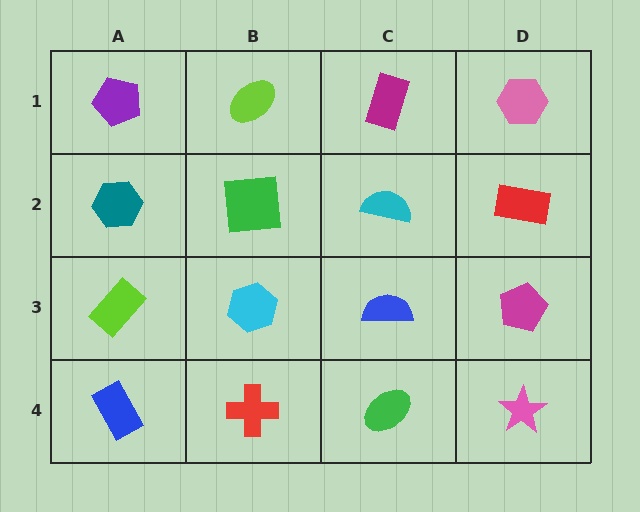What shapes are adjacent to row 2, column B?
A lime ellipse (row 1, column B), a cyan hexagon (row 3, column B), a teal hexagon (row 2, column A), a cyan semicircle (row 2, column C).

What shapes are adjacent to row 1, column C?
A cyan semicircle (row 2, column C), a lime ellipse (row 1, column B), a pink hexagon (row 1, column D).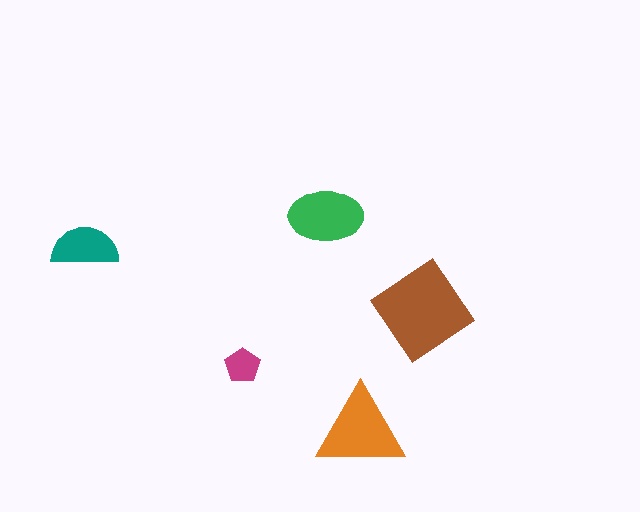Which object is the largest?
The brown diamond.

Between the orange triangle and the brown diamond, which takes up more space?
The brown diamond.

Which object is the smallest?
The magenta pentagon.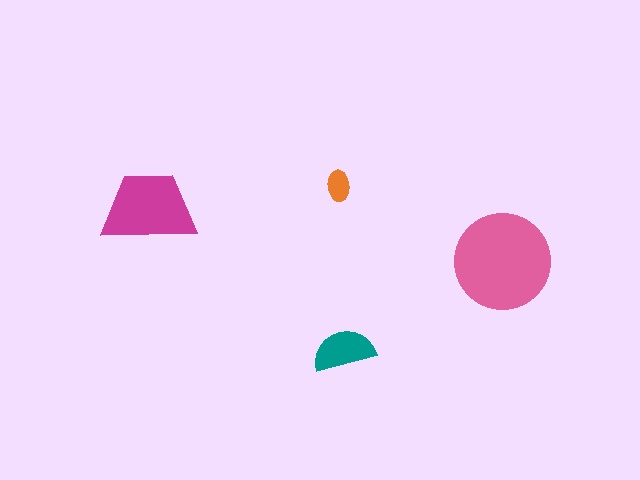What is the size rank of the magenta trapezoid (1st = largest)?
2nd.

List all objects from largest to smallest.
The pink circle, the magenta trapezoid, the teal semicircle, the orange ellipse.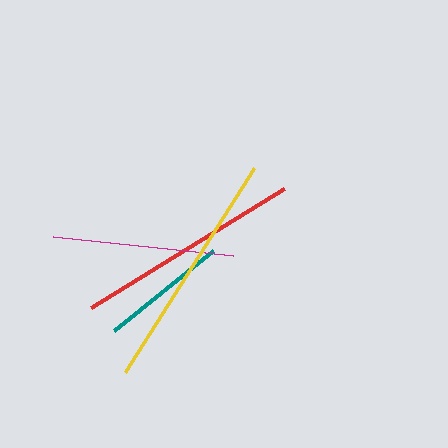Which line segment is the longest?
The yellow line is the longest at approximately 241 pixels.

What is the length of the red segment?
The red segment is approximately 227 pixels long.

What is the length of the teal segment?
The teal segment is approximately 128 pixels long.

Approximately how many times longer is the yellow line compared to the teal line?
The yellow line is approximately 1.9 times the length of the teal line.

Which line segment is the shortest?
The teal line is the shortest at approximately 128 pixels.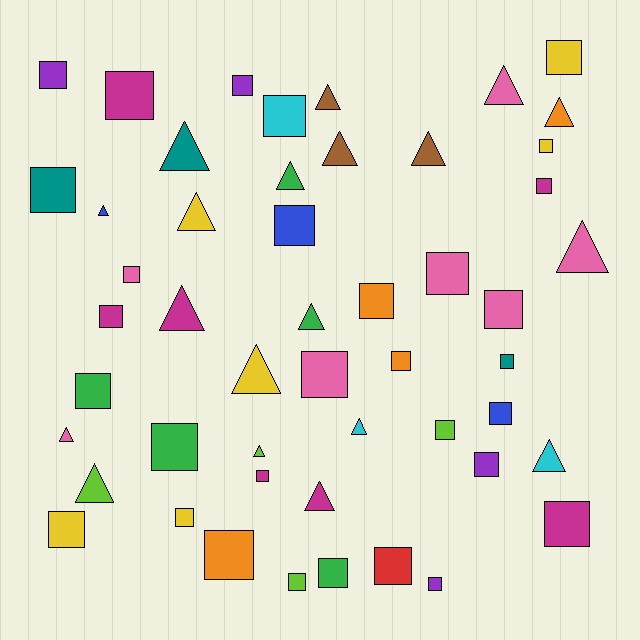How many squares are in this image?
There are 31 squares.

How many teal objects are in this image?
There are 3 teal objects.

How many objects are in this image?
There are 50 objects.